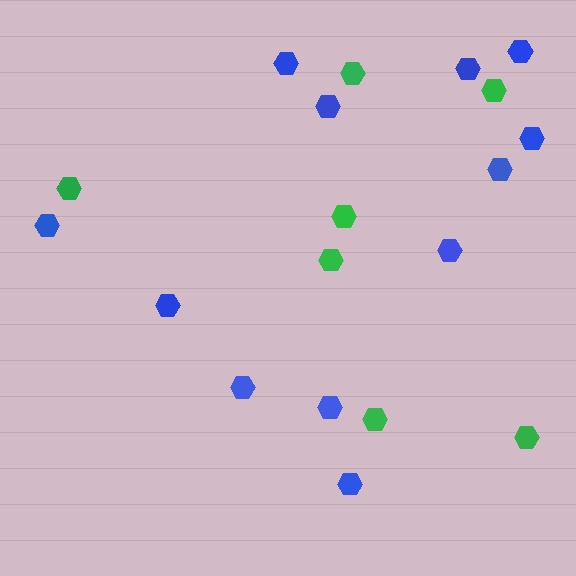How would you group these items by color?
There are 2 groups: one group of green hexagons (7) and one group of blue hexagons (12).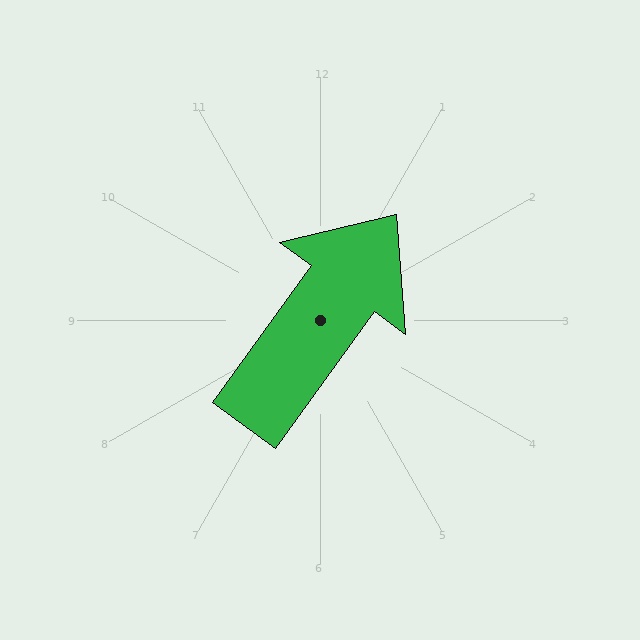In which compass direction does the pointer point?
Northeast.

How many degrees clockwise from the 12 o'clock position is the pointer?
Approximately 36 degrees.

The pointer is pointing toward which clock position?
Roughly 1 o'clock.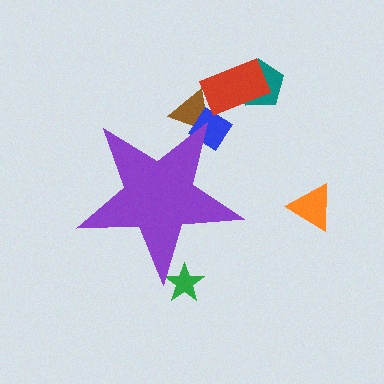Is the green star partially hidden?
Yes, the green star is partially hidden behind the purple star.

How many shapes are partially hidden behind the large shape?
3 shapes are partially hidden.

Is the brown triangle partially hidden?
Yes, the brown triangle is partially hidden behind the purple star.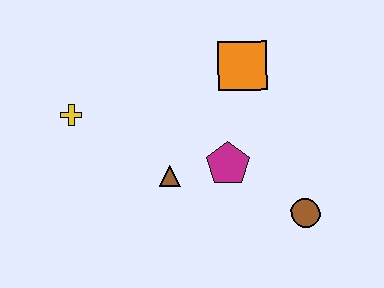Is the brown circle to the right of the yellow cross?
Yes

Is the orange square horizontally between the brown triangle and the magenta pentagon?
No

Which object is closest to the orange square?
The magenta pentagon is closest to the orange square.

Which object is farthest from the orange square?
The yellow cross is farthest from the orange square.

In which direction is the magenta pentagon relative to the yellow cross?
The magenta pentagon is to the right of the yellow cross.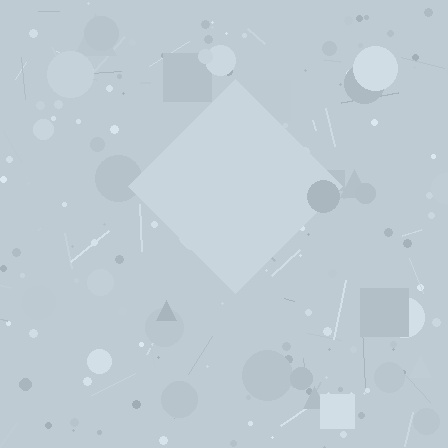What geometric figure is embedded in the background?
A diamond is embedded in the background.